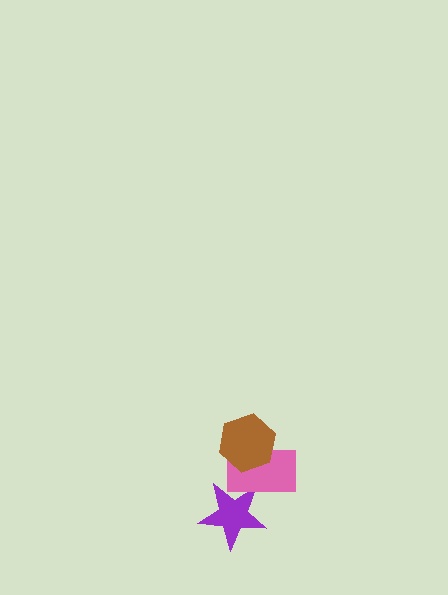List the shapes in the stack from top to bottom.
From top to bottom: the brown hexagon, the pink rectangle, the purple star.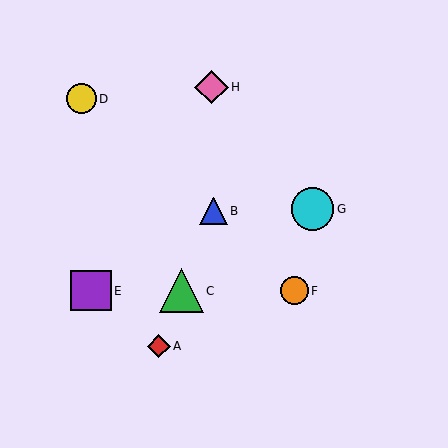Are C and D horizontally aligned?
No, C is at y≈291 and D is at y≈99.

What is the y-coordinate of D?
Object D is at y≈99.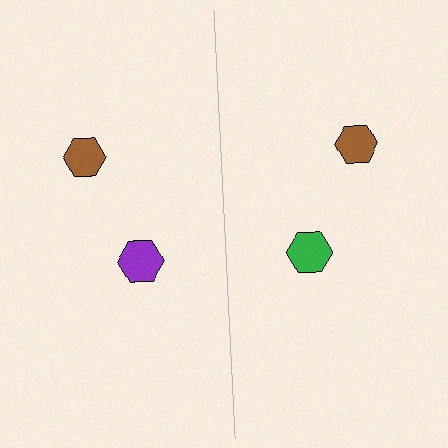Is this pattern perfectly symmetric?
No, the pattern is not perfectly symmetric. The green hexagon on the right side breaks the symmetry — its mirror counterpart is purple.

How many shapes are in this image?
There are 4 shapes in this image.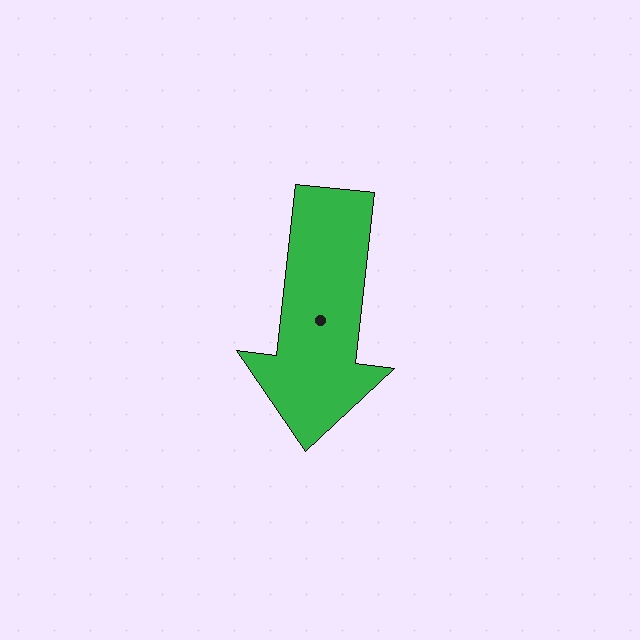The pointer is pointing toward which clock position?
Roughly 6 o'clock.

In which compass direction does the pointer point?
South.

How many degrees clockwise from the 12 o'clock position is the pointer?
Approximately 186 degrees.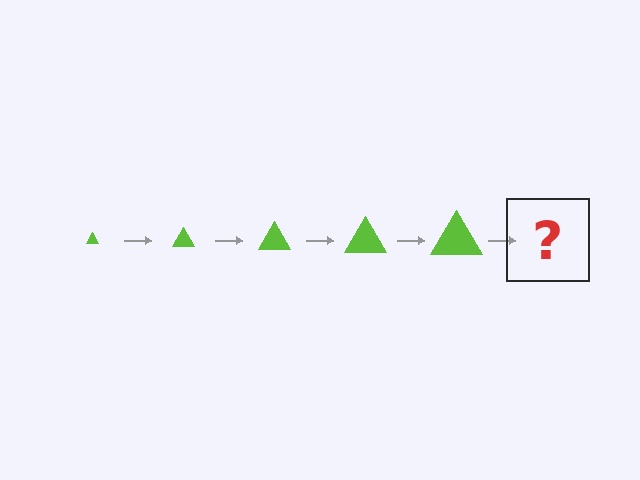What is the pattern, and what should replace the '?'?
The pattern is that the triangle gets progressively larger each step. The '?' should be a lime triangle, larger than the previous one.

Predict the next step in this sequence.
The next step is a lime triangle, larger than the previous one.